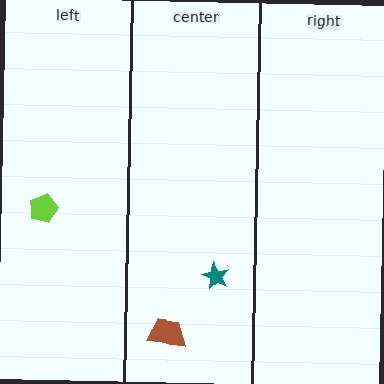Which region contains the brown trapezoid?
The center region.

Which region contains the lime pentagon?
The left region.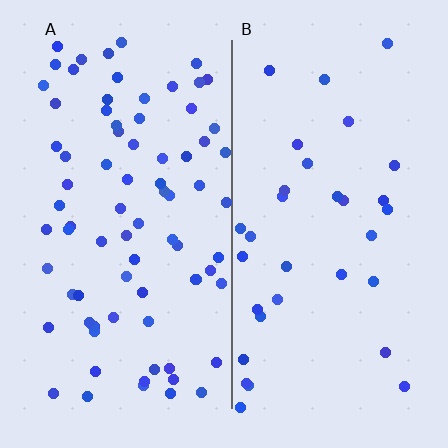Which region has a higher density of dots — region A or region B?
A (the left).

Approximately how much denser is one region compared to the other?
Approximately 2.4× — region A over region B.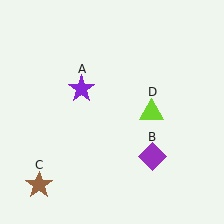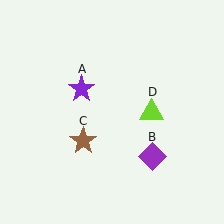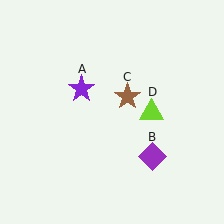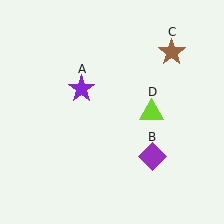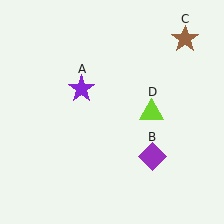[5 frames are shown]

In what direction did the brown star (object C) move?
The brown star (object C) moved up and to the right.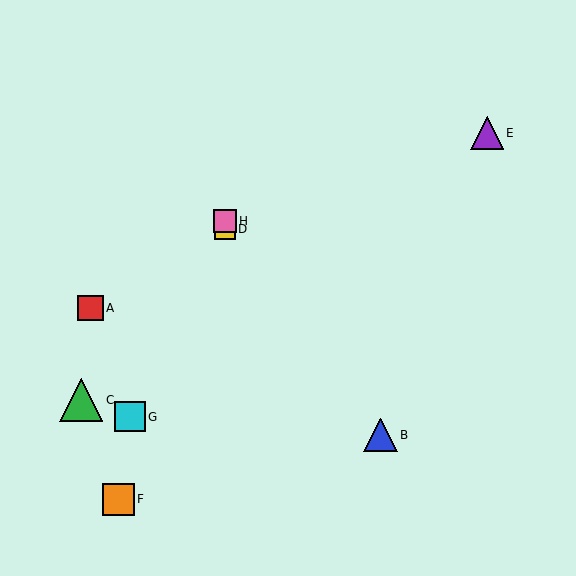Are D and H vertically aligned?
Yes, both are at x≈225.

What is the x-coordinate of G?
Object G is at x≈130.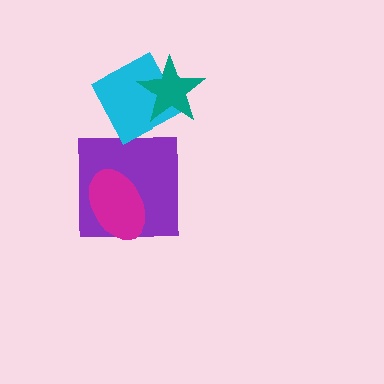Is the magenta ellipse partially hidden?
No, no other shape covers it.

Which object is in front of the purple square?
The magenta ellipse is in front of the purple square.